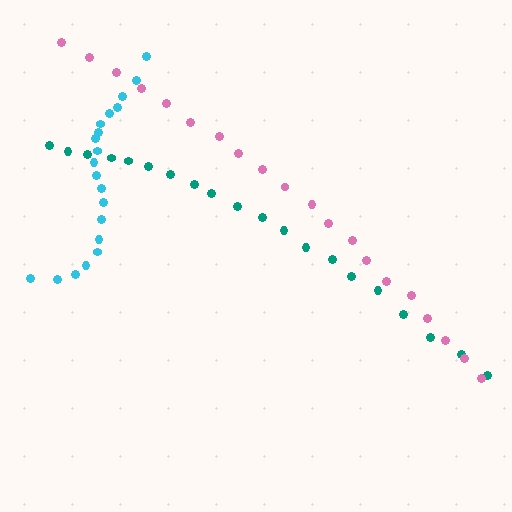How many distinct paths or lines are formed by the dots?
There are 3 distinct paths.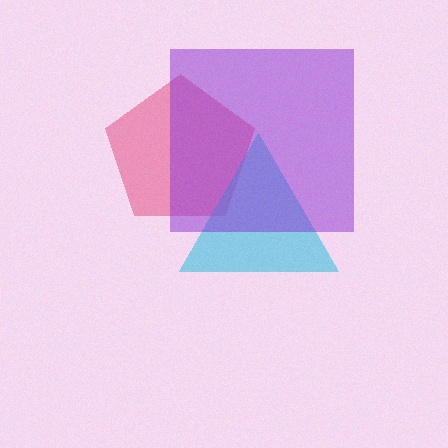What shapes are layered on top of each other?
The layered shapes are: a pink pentagon, a cyan triangle, a purple square.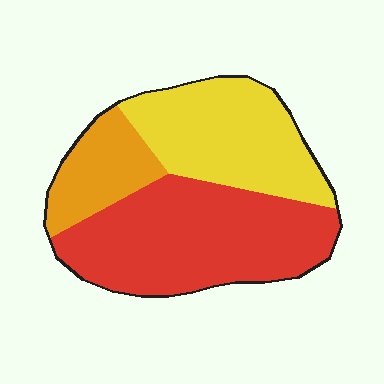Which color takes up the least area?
Orange, at roughly 15%.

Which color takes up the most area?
Red, at roughly 50%.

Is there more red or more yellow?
Red.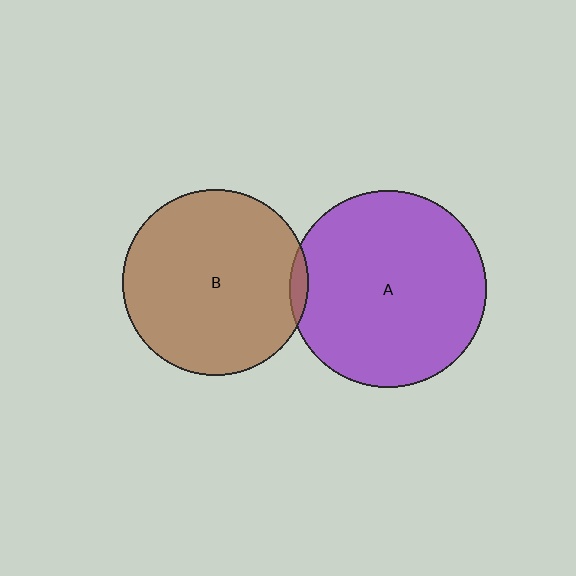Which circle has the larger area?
Circle A (purple).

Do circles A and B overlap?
Yes.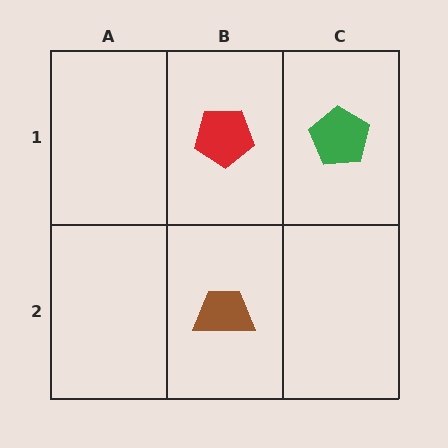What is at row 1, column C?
A green pentagon.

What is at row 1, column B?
A red pentagon.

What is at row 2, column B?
A brown trapezoid.